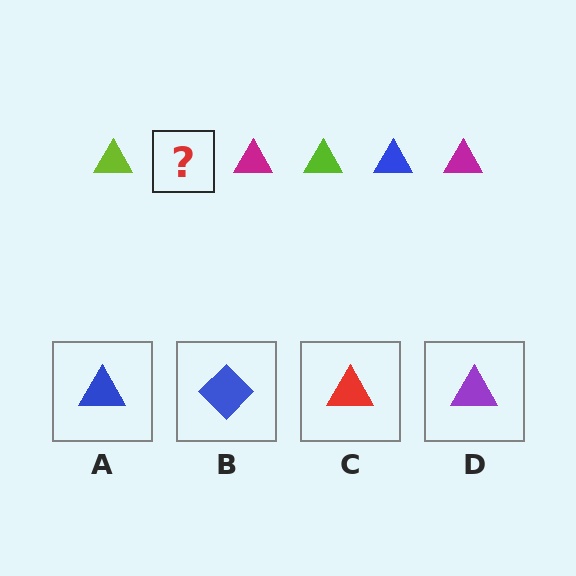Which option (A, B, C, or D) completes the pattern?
A.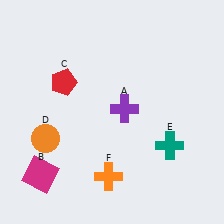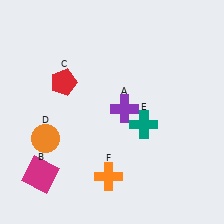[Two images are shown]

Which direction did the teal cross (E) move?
The teal cross (E) moved left.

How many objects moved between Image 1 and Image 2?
1 object moved between the two images.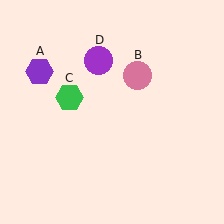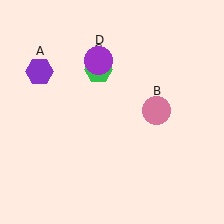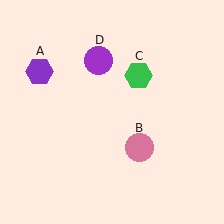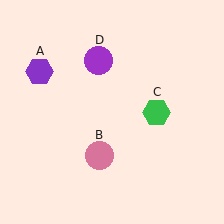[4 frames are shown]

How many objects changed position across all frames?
2 objects changed position: pink circle (object B), green hexagon (object C).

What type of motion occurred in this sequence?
The pink circle (object B), green hexagon (object C) rotated clockwise around the center of the scene.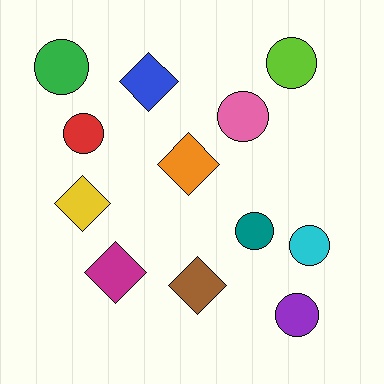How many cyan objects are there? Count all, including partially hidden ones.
There is 1 cyan object.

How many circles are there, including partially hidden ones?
There are 7 circles.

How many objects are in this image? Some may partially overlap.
There are 12 objects.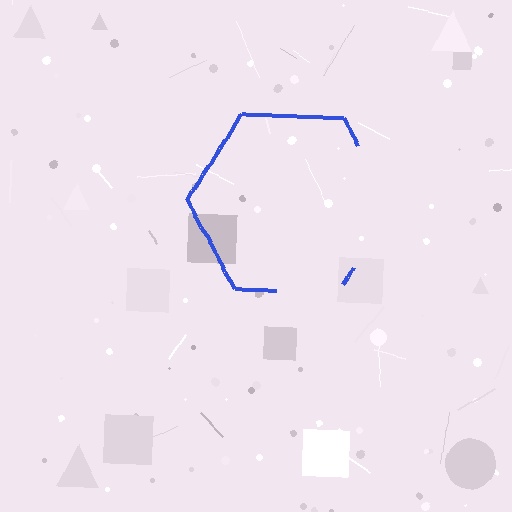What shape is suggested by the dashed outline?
The dashed outline suggests a hexagon.